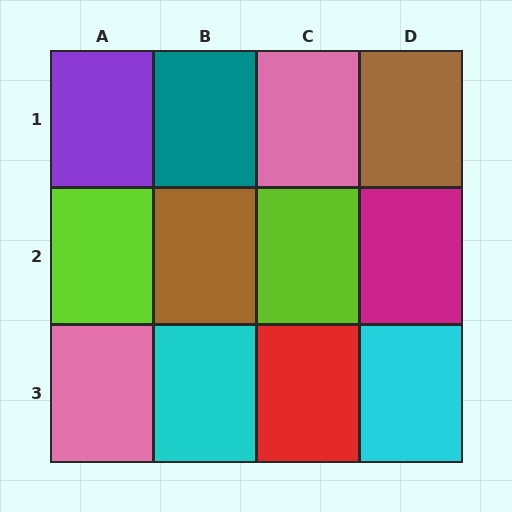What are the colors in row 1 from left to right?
Purple, teal, pink, brown.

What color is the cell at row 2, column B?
Brown.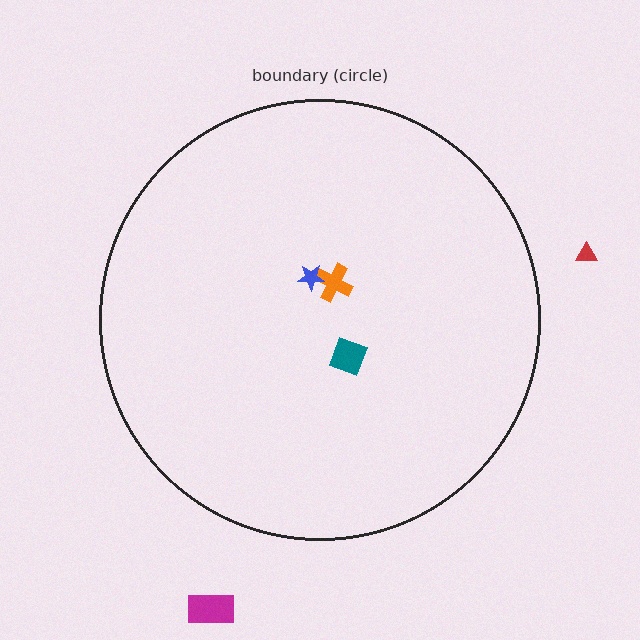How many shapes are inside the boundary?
3 inside, 2 outside.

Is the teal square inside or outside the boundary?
Inside.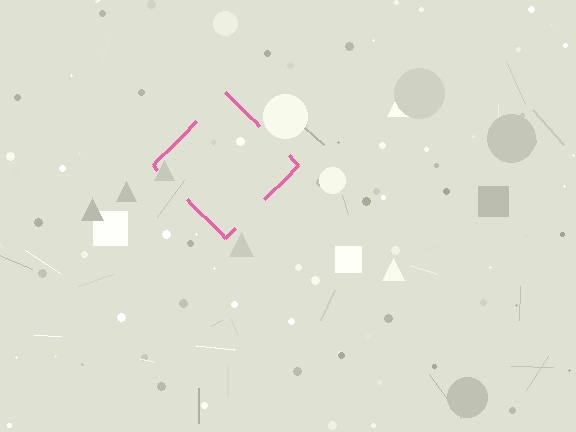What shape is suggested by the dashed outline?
The dashed outline suggests a diamond.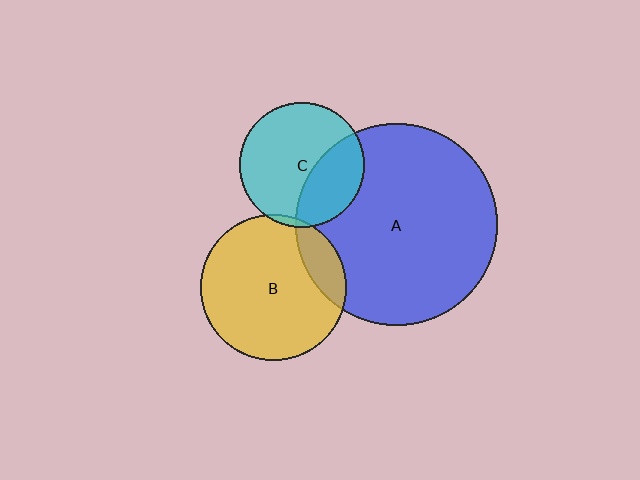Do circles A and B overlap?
Yes.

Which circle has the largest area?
Circle A (blue).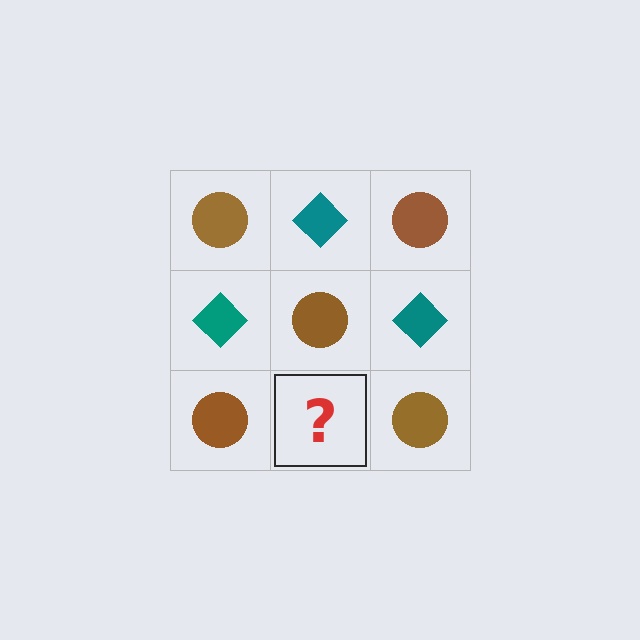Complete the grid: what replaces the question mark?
The question mark should be replaced with a teal diamond.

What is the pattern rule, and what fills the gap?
The rule is that it alternates brown circle and teal diamond in a checkerboard pattern. The gap should be filled with a teal diamond.